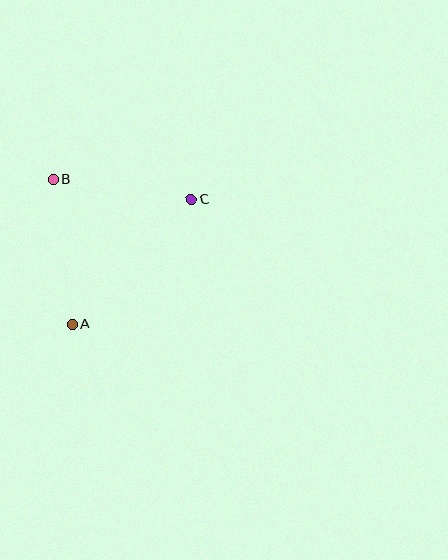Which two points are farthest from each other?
Points A and C are farthest from each other.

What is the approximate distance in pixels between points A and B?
The distance between A and B is approximately 146 pixels.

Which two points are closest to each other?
Points B and C are closest to each other.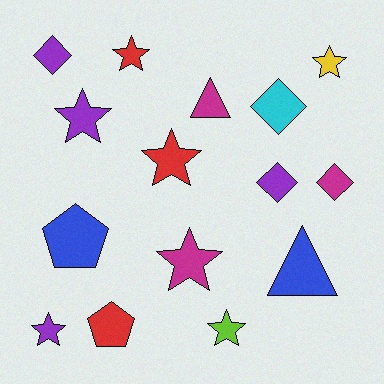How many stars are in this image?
There are 7 stars.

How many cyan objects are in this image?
There is 1 cyan object.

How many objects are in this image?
There are 15 objects.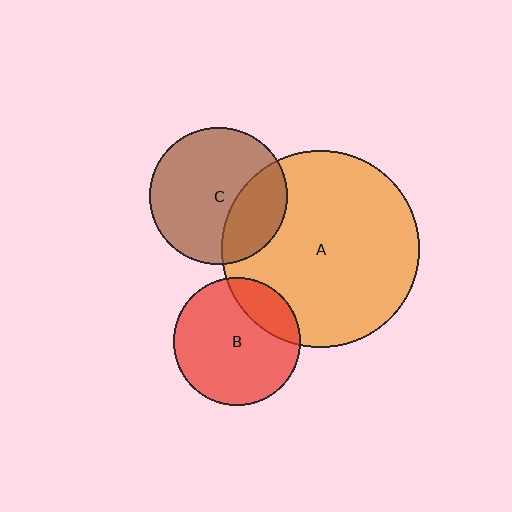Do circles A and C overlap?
Yes.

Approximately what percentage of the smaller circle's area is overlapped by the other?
Approximately 30%.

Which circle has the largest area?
Circle A (orange).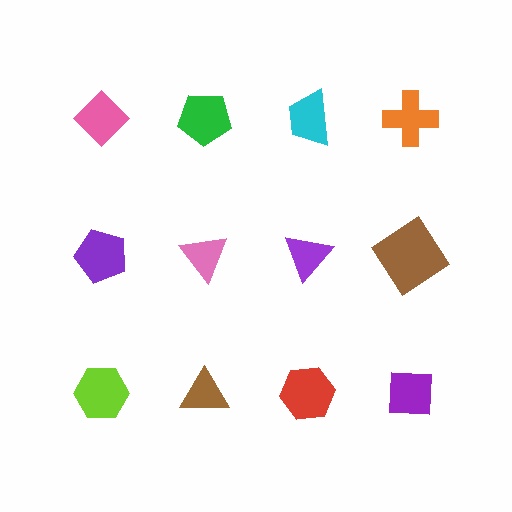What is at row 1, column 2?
A green pentagon.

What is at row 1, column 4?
An orange cross.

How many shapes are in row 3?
4 shapes.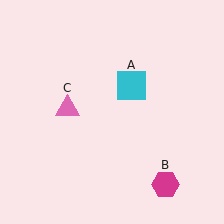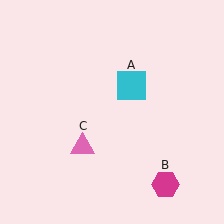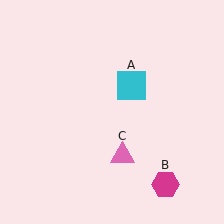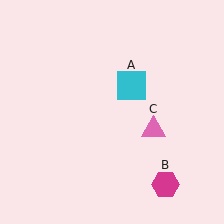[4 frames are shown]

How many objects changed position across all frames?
1 object changed position: pink triangle (object C).